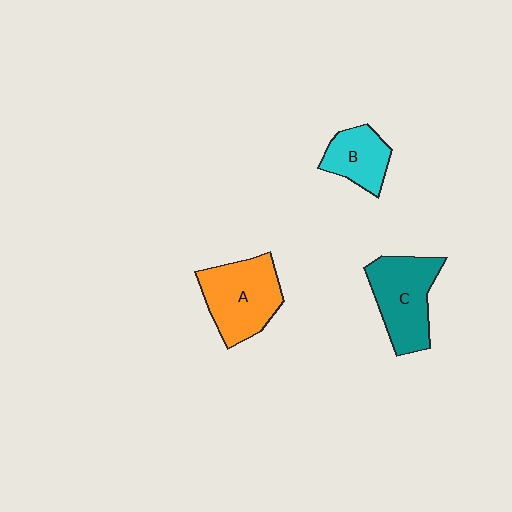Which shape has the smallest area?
Shape B (cyan).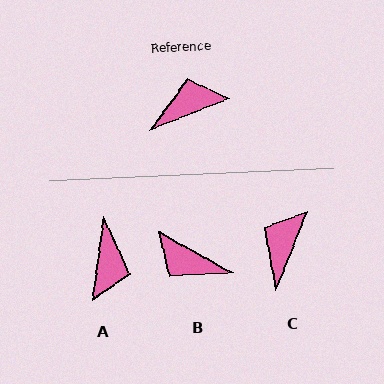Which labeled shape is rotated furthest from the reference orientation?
B, about 129 degrees away.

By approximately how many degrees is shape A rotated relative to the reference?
Approximately 120 degrees clockwise.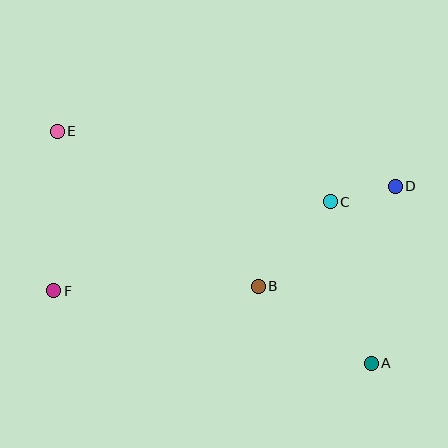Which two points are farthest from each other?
Points A and E are farthest from each other.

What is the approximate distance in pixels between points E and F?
The distance between E and F is approximately 160 pixels.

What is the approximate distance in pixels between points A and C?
The distance between A and C is approximately 166 pixels.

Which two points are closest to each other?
Points C and D are closest to each other.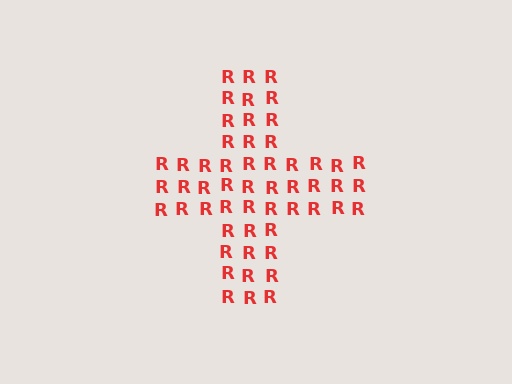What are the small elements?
The small elements are letter R's.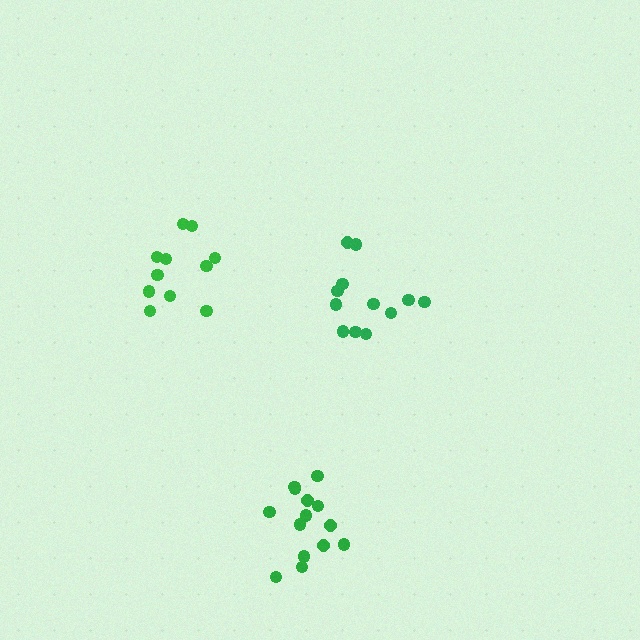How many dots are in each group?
Group 1: 11 dots, Group 2: 14 dots, Group 3: 12 dots (37 total).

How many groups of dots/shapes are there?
There are 3 groups.